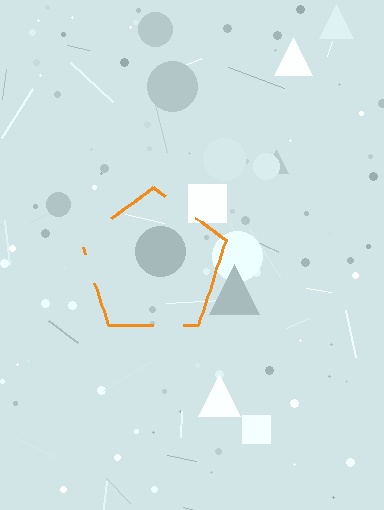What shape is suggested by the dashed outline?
The dashed outline suggests a pentagon.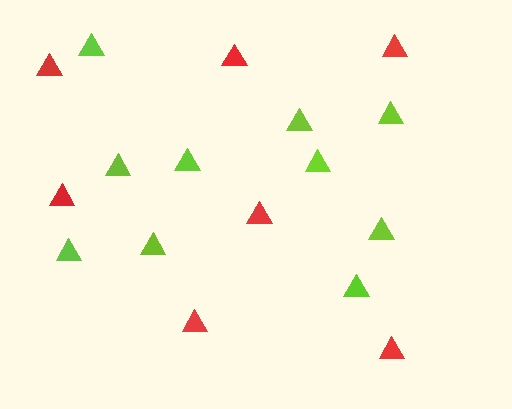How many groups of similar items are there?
There are 2 groups: one group of lime triangles (10) and one group of red triangles (7).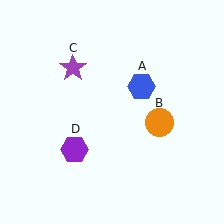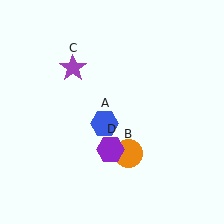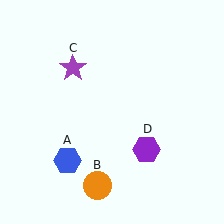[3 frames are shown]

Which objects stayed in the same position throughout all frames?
Purple star (object C) remained stationary.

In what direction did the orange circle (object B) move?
The orange circle (object B) moved down and to the left.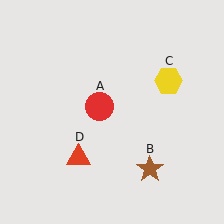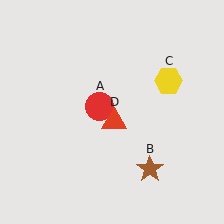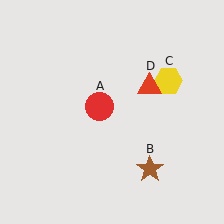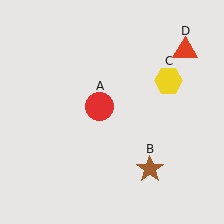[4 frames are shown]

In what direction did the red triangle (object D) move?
The red triangle (object D) moved up and to the right.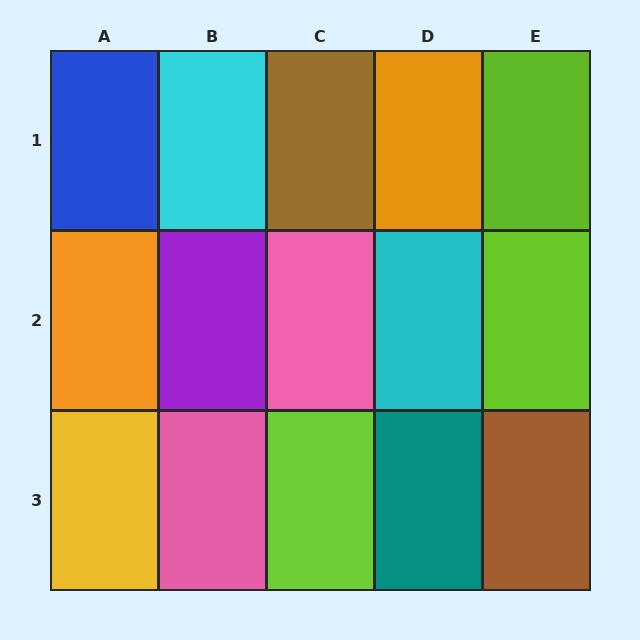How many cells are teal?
1 cell is teal.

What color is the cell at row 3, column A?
Yellow.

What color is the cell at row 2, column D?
Cyan.